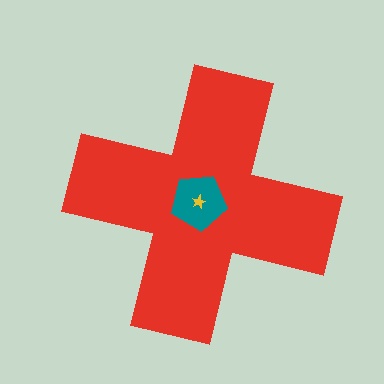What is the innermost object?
The yellow star.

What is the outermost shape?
The red cross.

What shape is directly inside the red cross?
The teal pentagon.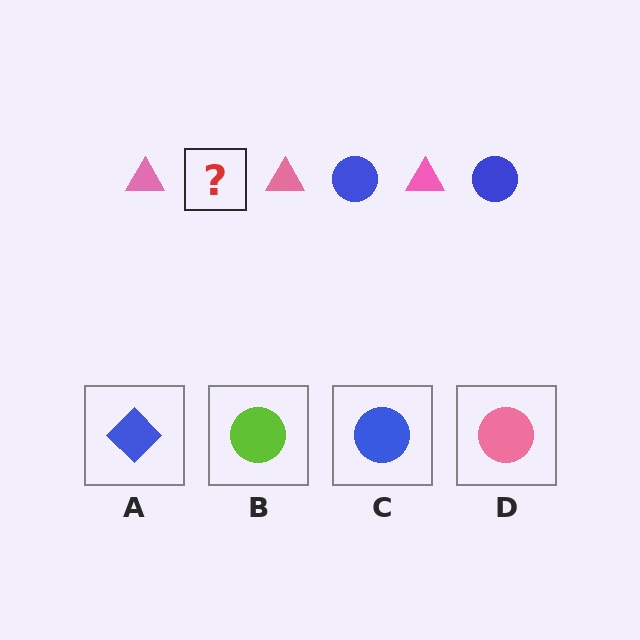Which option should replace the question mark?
Option C.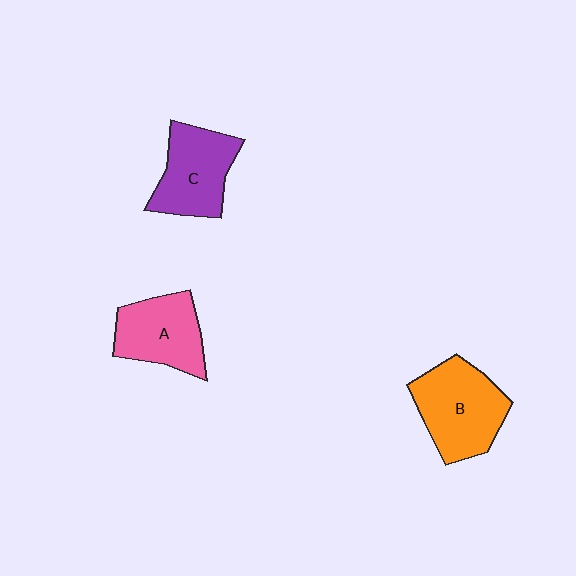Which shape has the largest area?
Shape B (orange).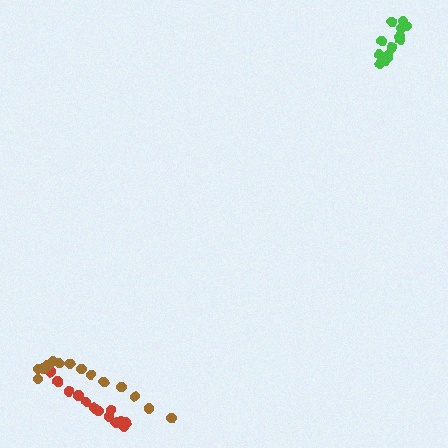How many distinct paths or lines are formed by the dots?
There are 3 distinct paths.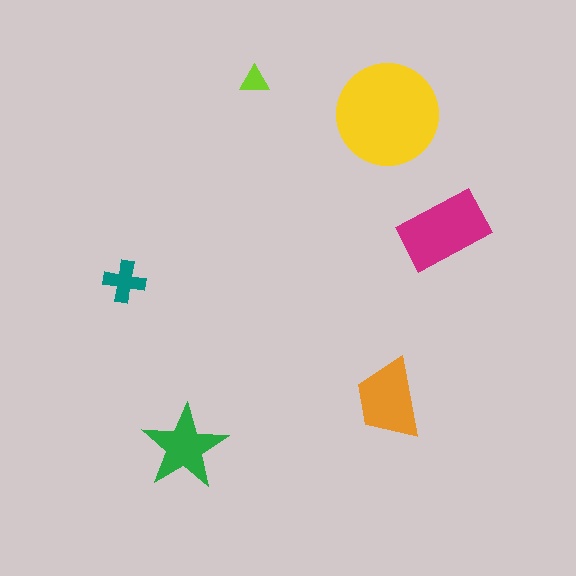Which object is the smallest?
The lime triangle.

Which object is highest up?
The lime triangle is topmost.